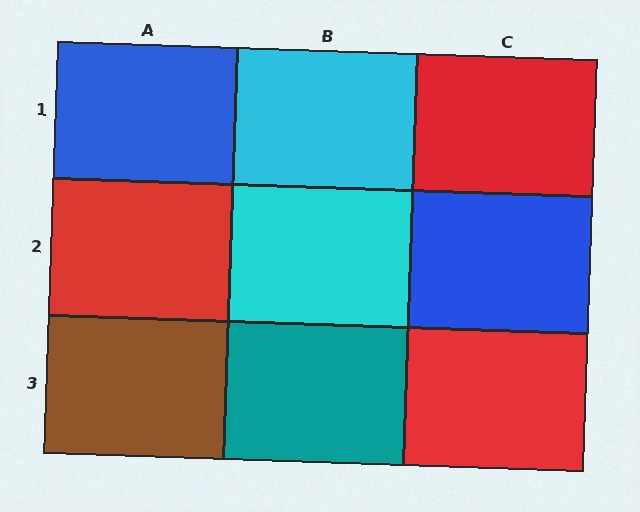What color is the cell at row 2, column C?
Blue.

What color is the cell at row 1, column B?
Cyan.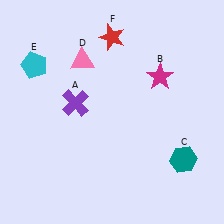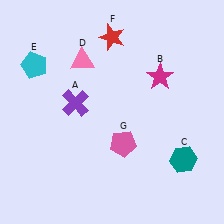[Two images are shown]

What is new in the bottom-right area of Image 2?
A pink pentagon (G) was added in the bottom-right area of Image 2.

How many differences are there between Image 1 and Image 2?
There is 1 difference between the two images.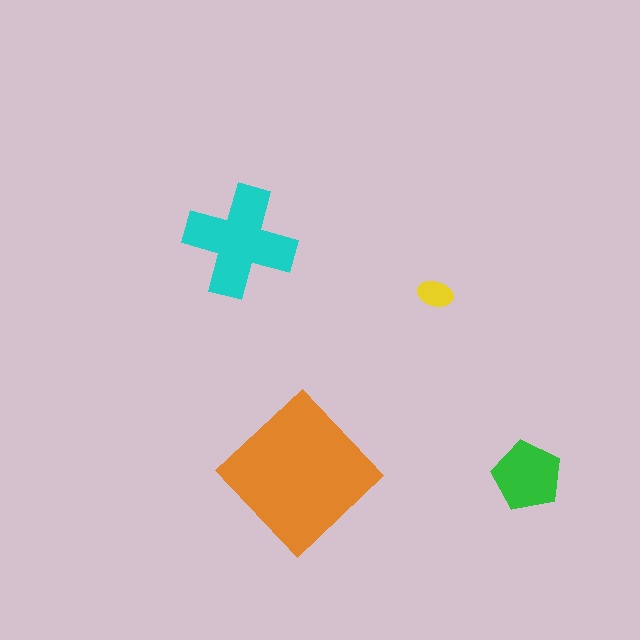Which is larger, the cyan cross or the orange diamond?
The orange diamond.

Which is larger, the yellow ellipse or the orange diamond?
The orange diamond.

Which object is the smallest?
The yellow ellipse.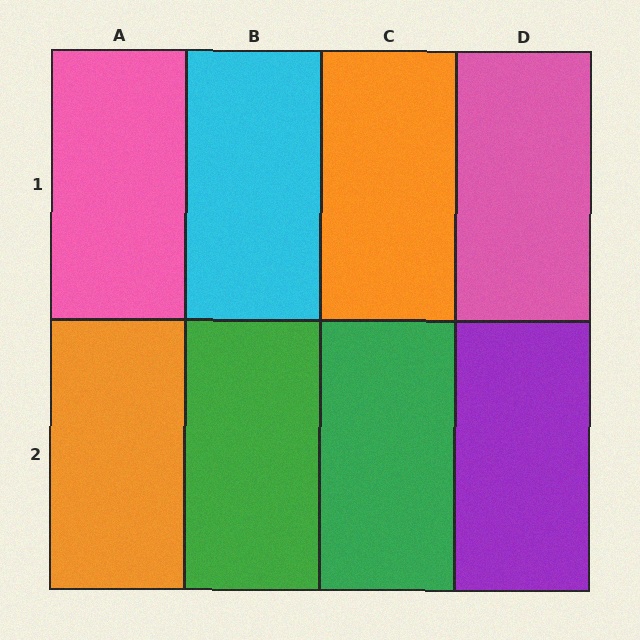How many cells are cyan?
1 cell is cyan.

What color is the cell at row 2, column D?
Purple.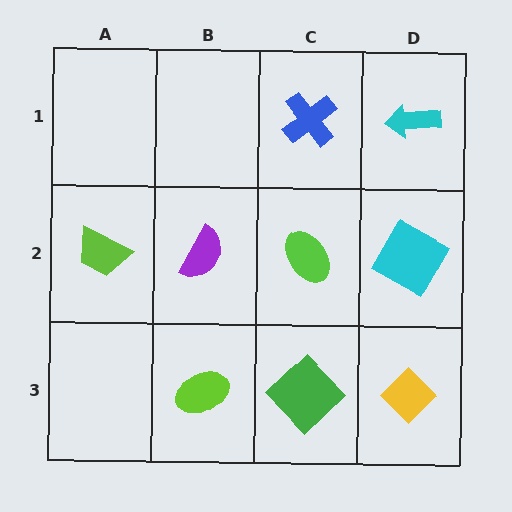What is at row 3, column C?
A green diamond.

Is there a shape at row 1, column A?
No, that cell is empty.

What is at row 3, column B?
A lime ellipse.